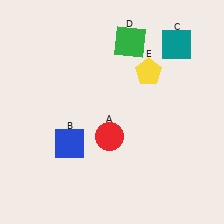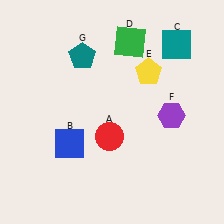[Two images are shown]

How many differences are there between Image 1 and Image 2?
There are 2 differences between the two images.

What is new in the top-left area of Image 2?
A teal pentagon (G) was added in the top-left area of Image 2.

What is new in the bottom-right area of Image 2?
A purple hexagon (F) was added in the bottom-right area of Image 2.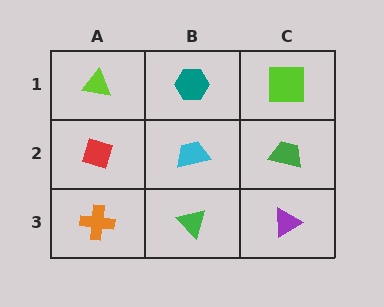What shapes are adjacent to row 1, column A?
A red diamond (row 2, column A), a teal hexagon (row 1, column B).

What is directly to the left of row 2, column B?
A red diamond.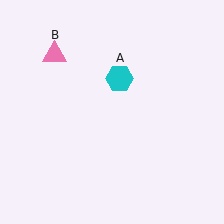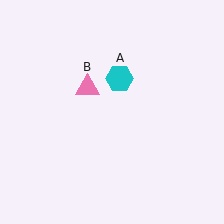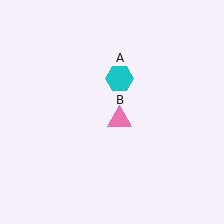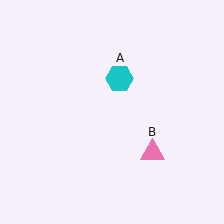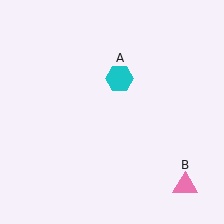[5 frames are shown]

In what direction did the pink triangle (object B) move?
The pink triangle (object B) moved down and to the right.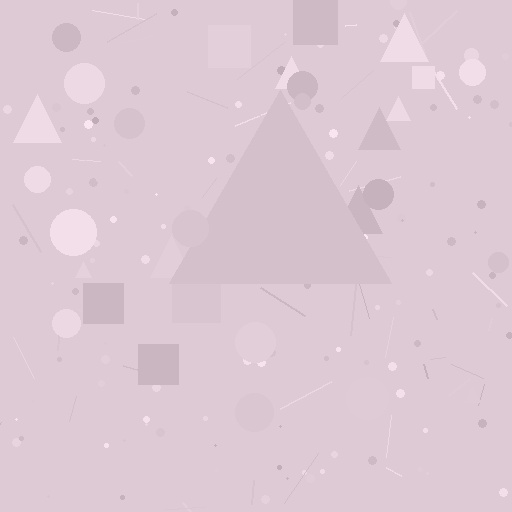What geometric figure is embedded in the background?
A triangle is embedded in the background.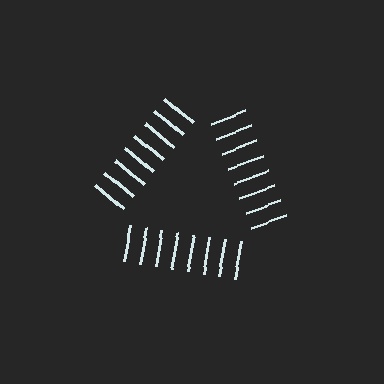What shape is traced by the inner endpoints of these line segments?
An illusory triangle — the line segments terminate on its edges but no continuous stroke is drawn.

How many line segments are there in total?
24 — 8 along each of the 3 edges.